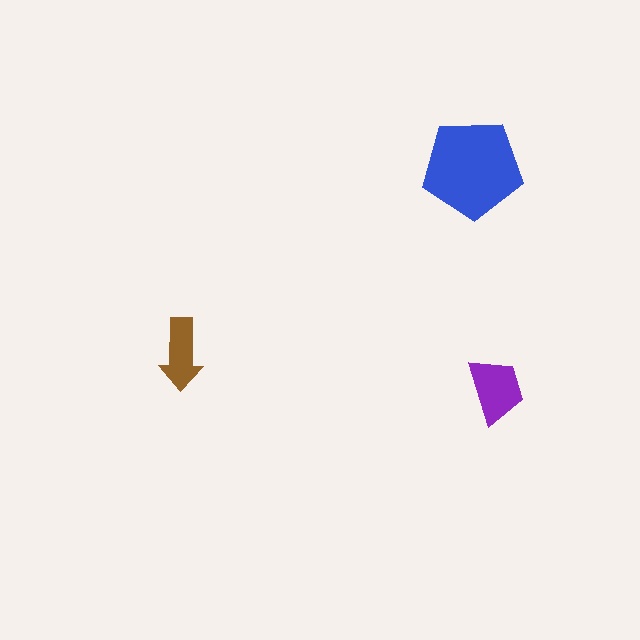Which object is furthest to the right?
The purple trapezoid is rightmost.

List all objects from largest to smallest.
The blue pentagon, the purple trapezoid, the brown arrow.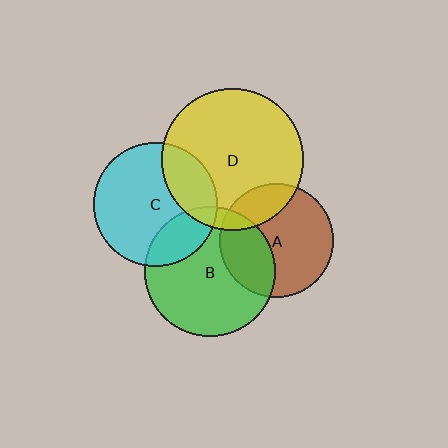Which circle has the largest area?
Circle D (yellow).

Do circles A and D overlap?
Yes.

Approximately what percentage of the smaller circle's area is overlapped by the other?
Approximately 20%.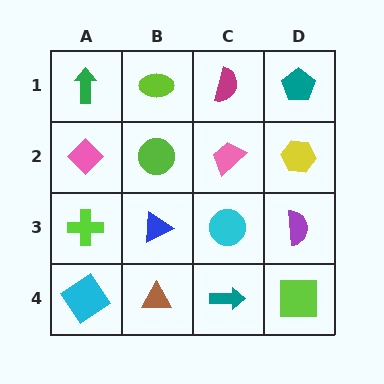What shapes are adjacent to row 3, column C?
A pink trapezoid (row 2, column C), a teal arrow (row 4, column C), a blue triangle (row 3, column B), a purple semicircle (row 3, column D).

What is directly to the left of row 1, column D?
A magenta semicircle.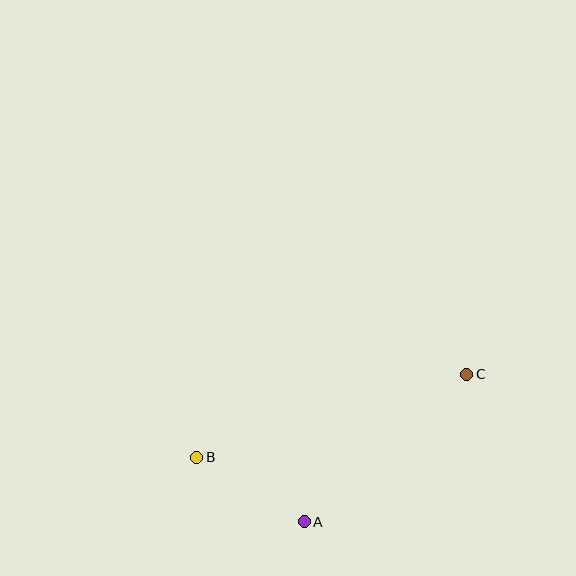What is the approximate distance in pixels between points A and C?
The distance between A and C is approximately 219 pixels.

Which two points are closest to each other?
Points A and B are closest to each other.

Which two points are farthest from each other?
Points B and C are farthest from each other.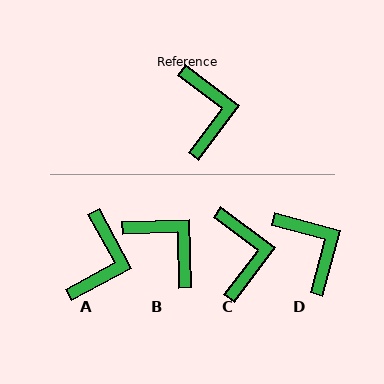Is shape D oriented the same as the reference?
No, it is off by about 22 degrees.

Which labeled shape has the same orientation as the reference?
C.